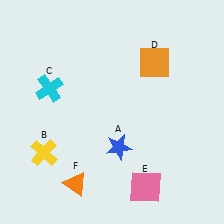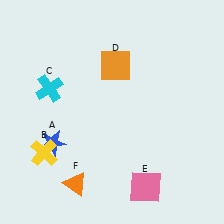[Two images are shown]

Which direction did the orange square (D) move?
The orange square (D) moved left.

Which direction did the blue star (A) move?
The blue star (A) moved left.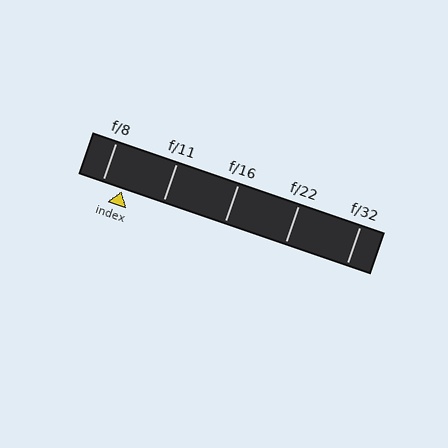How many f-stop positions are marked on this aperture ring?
There are 5 f-stop positions marked.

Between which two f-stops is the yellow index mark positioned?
The index mark is between f/8 and f/11.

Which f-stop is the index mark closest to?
The index mark is closest to f/8.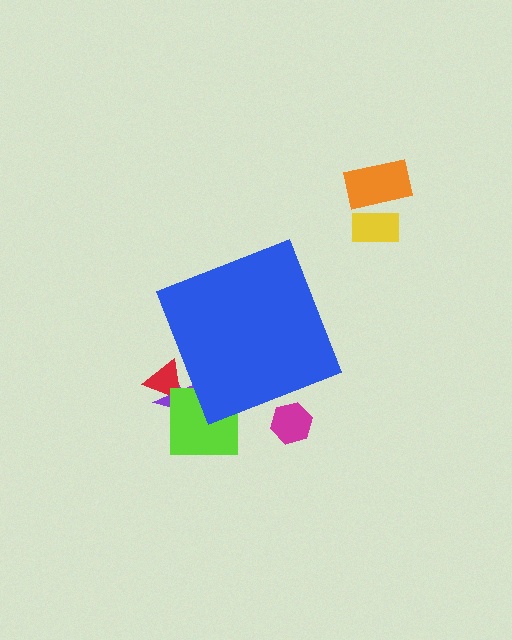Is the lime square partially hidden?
Yes, the lime square is partially hidden behind the blue diamond.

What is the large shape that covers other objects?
A blue diamond.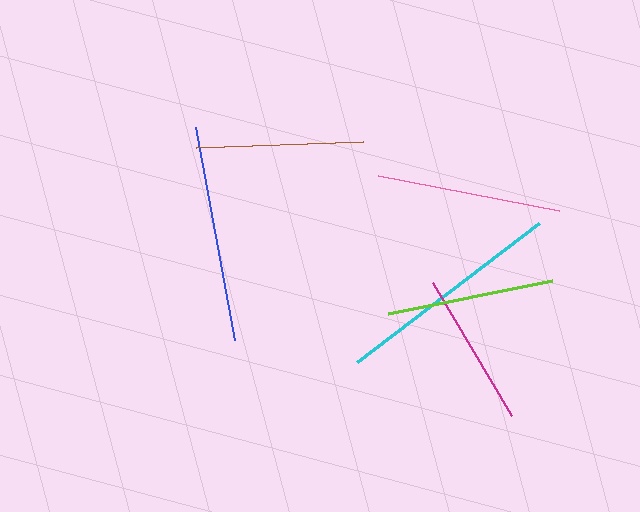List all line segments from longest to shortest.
From longest to shortest: cyan, blue, pink, lime, brown, magenta.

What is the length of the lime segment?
The lime segment is approximately 167 pixels long.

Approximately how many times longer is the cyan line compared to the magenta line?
The cyan line is approximately 1.5 times the length of the magenta line.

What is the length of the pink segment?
The pink segment is approximately 185 pixels long.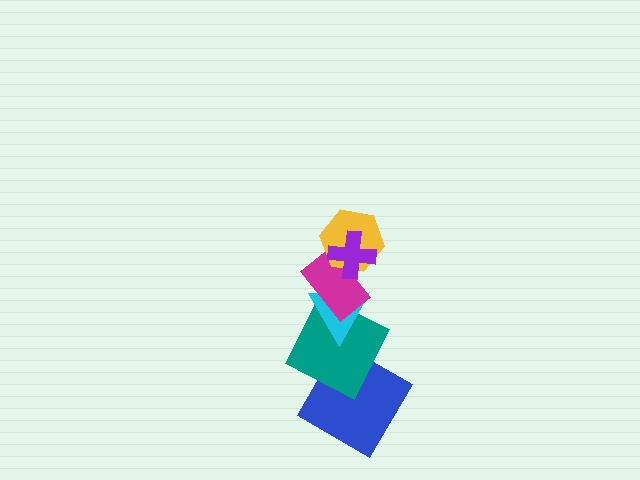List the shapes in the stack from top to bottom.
From top to bottom: the purple cross, the yellow hexagon, the magenta rectangle, the cyan triangle, the teal square, the blue diamond.